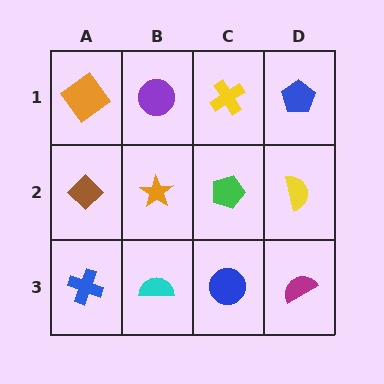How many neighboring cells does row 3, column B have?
3.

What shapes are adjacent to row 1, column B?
An orange star (row 2, column B), an orange diamond (row 1, column A), a yellow cross (row 1, column C).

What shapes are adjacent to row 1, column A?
A brown diamond (row 2, column A), a purple circle (row 1, column B).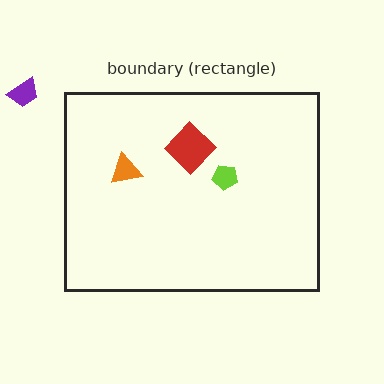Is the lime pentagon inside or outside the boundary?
Inside.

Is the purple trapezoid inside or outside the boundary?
Outside.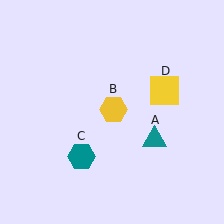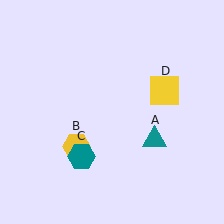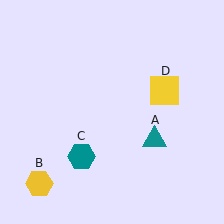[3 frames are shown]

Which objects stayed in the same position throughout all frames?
Teal triangle (object A) and teal hexagon (object C) and yellow square (object D) remained stationary.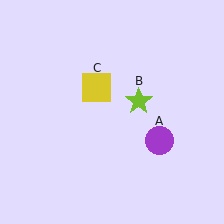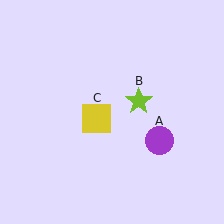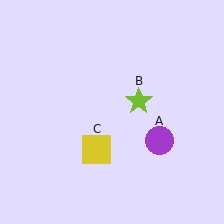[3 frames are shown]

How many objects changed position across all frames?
1 object changed position: yellow square (object C).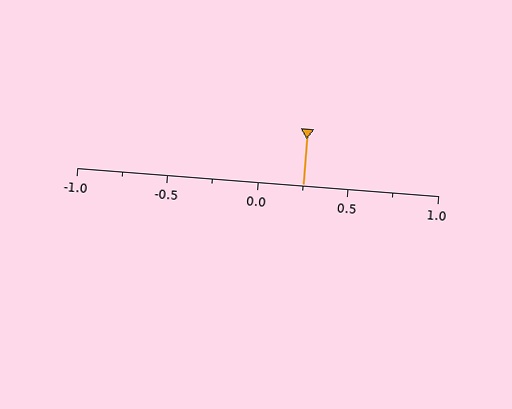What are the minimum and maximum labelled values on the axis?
The axis runs from -1.0 to 1.0.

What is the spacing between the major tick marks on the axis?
The major ticks are spaced 0.5 apart.